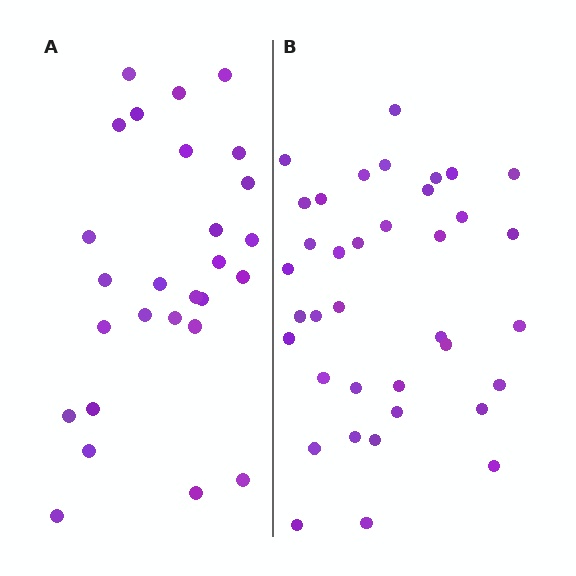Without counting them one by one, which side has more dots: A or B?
Region B (the right region) has more dots.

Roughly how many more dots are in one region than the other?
Region B has roughly 10 or so more dots than region A.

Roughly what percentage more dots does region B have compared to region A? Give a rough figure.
About 35% more.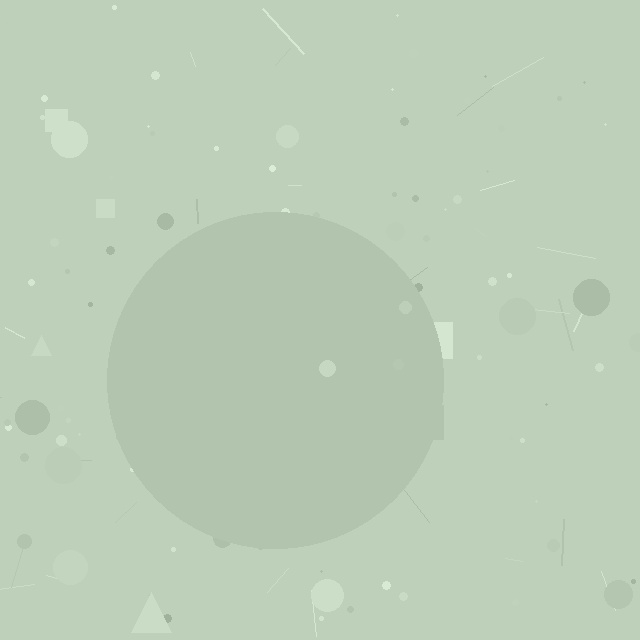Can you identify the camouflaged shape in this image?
The camouflaged shape is a circle.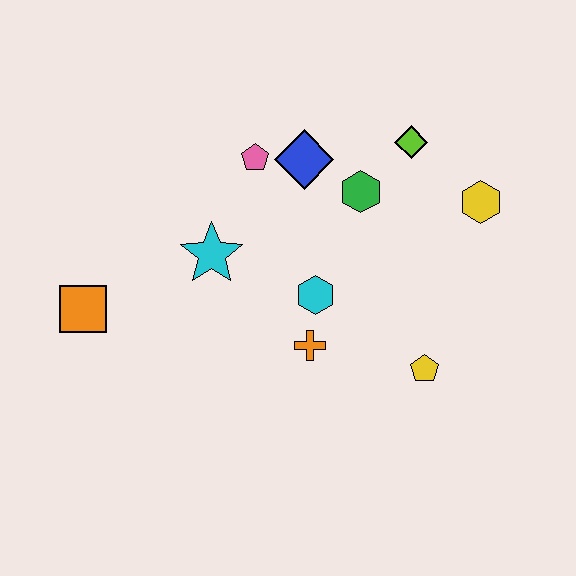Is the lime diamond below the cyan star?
No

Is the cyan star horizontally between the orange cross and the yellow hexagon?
No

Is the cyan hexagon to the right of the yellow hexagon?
No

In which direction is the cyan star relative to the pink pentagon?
The cyan star is below the pink pentagon.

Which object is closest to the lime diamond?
The green hexagon is closest to the lime diamond.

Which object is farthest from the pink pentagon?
The yellow pentagon is farthest from the pink pentagon.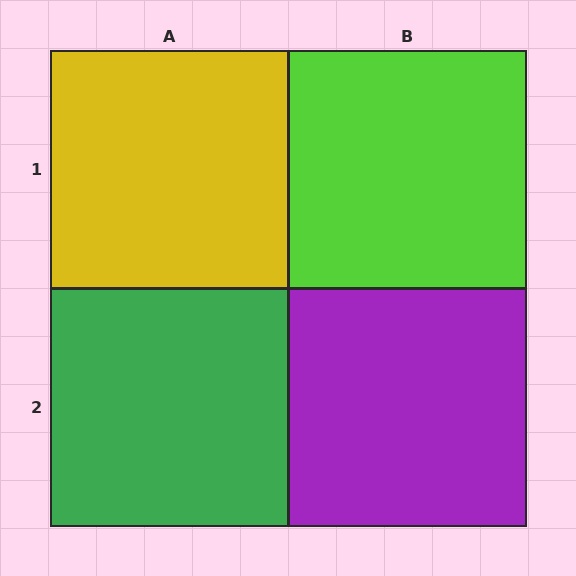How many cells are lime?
1 cell is lime.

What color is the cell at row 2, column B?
Purple.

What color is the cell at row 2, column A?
Green.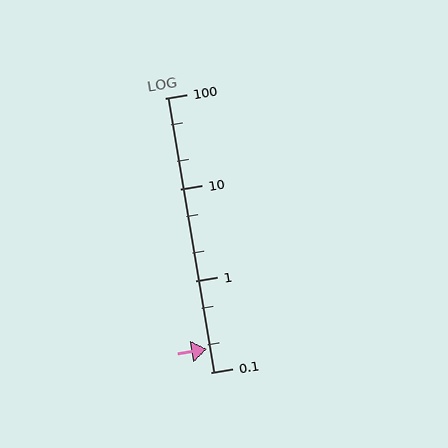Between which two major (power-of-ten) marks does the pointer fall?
The pointer is between 0.1 and 1.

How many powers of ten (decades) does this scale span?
The scale spans 3 decades, from 0.1 to 100.